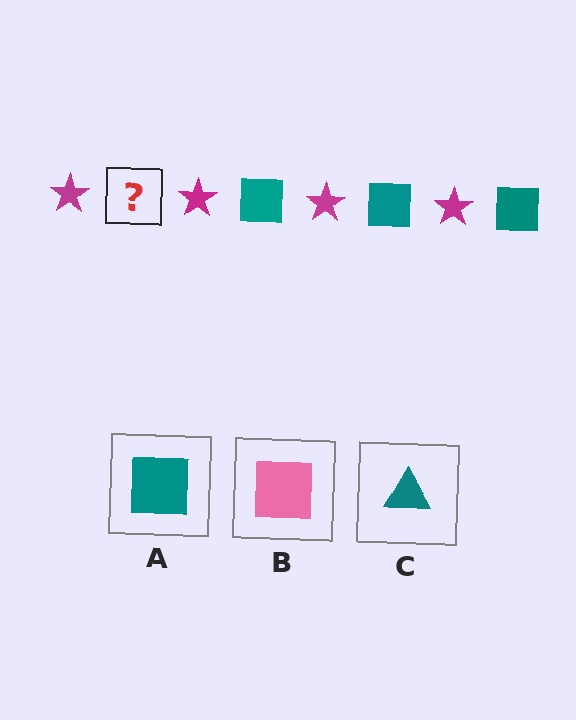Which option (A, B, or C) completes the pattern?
A.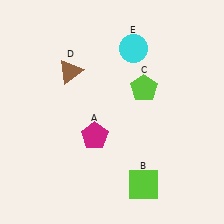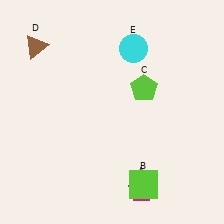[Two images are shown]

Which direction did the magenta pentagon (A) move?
The magenta pentagon (A) moved down.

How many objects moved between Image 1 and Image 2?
2 objects moved between the two images.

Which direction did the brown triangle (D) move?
The brown triangle (D) moved left.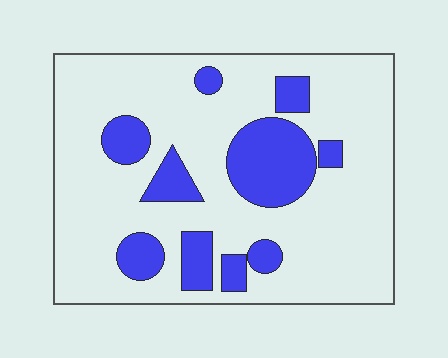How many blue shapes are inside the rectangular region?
10.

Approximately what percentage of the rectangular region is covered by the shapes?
Approximately 20%.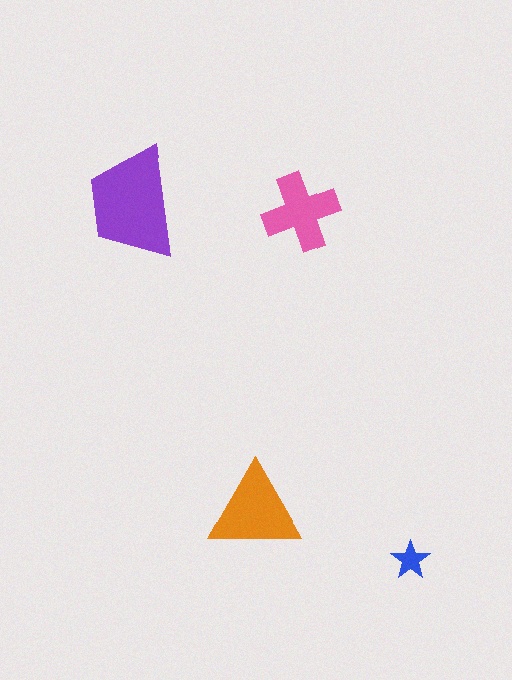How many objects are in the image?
There are 4 objects in the image.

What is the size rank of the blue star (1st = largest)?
4th.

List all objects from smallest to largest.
The blue star, the pink cross, the orange triangle, the purple trapezoid.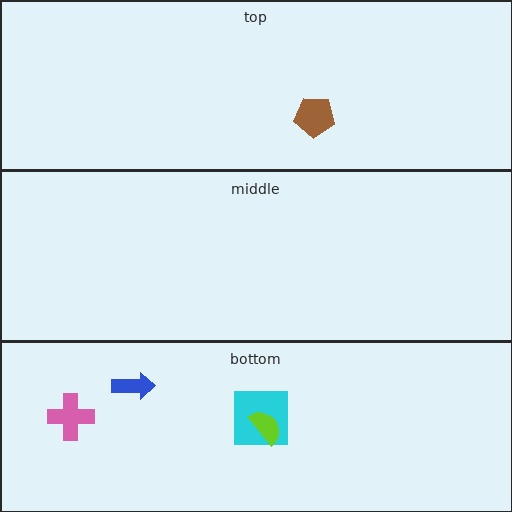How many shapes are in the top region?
1.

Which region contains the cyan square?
The bottom region.